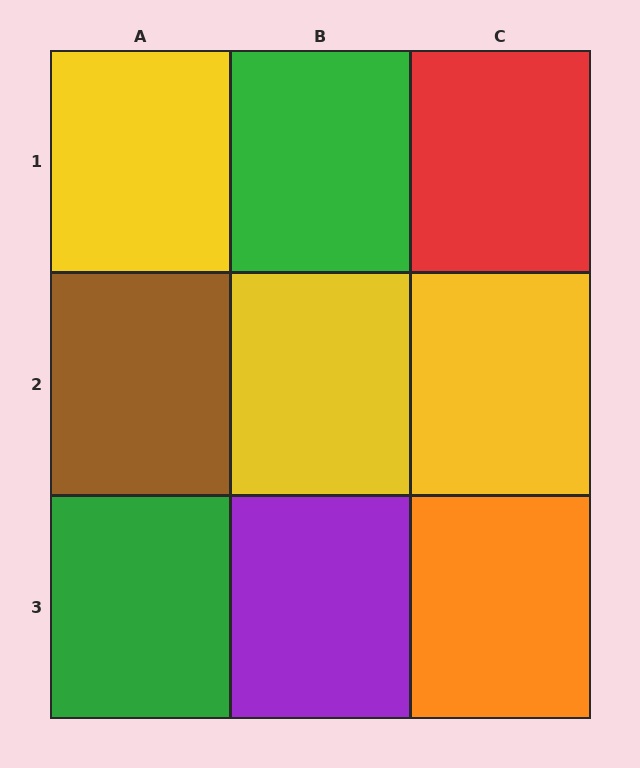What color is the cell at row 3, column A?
Green.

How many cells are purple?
1 cell is purple.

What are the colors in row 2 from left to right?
Brown, yellow, yellow.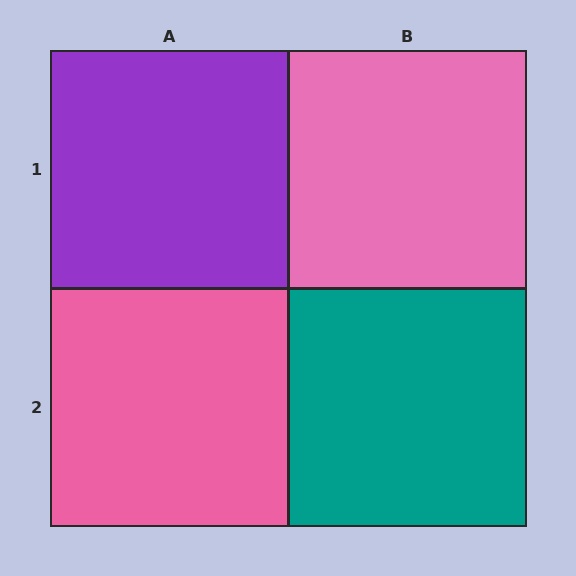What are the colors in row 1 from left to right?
Purple, pink.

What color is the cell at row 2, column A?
Pink.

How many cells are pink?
2 cells are pink.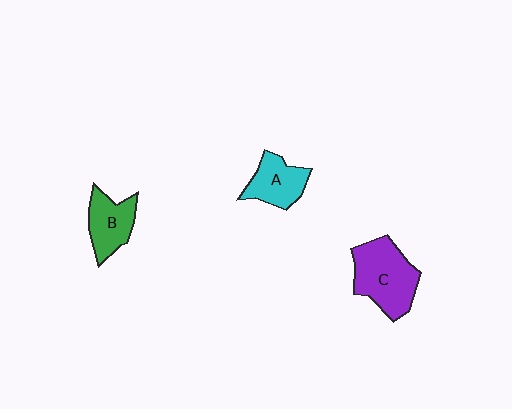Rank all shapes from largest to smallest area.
From largest to smallest: C (purple), B (green), A (cyan).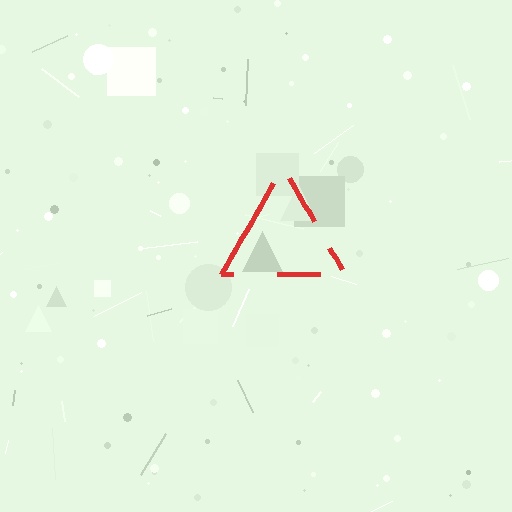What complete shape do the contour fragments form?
The contour fragments form a triangle.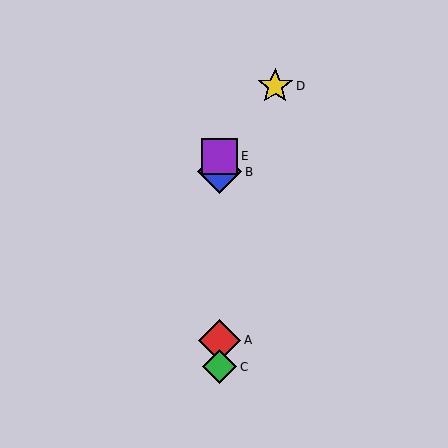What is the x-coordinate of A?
Object A is at x≈220.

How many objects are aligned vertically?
4 objects (A, B, C, E) are aligned vertically.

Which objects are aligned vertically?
Objects A, B, C, E are aligned vertically.